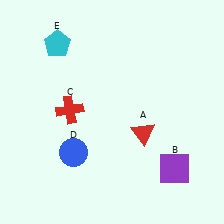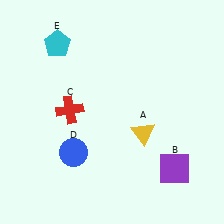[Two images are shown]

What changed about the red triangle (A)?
In Image 1, A is red. In Image 2, it changed to yellow.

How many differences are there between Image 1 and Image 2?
There is 1 difference between the two images.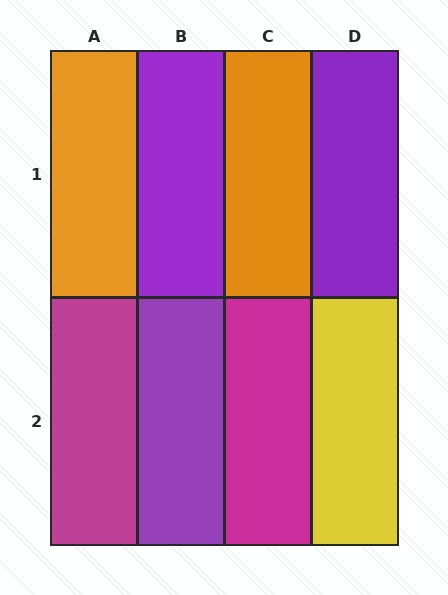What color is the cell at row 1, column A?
Orange.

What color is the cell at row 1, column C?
Orange.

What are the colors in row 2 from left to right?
Magenta, purple, magenta, yellow.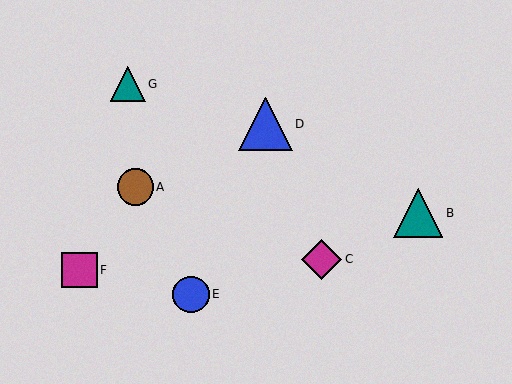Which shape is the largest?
The blue triangle (labeled D) is the largest.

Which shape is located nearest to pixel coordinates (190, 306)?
The blue circle (labeled E) at (191, 294) is nearest to that location.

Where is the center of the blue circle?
The center of the blue circle is at (191, 294).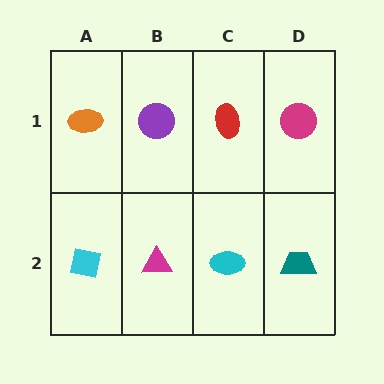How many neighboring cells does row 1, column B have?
3.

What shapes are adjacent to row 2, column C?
A red ellipse (row 1, column C), a magenta triangle (row 2, column B), a teal trapezoid (row 2, column D).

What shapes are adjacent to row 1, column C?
A cyan ellipse (row 2, column C), a purple circle (row 1, column B), a magenta circle (row 1, column D).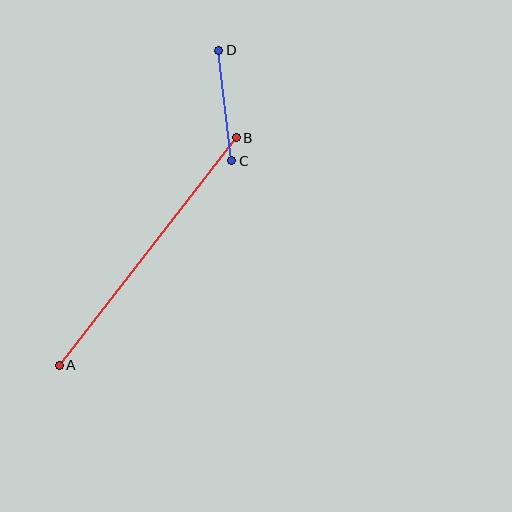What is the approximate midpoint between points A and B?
The midpoint is at approximately (148, 252) pixels.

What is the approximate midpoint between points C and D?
The midpoint is at approximately (225, 106) pixels.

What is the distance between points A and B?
The distance is approximately 288 pixels.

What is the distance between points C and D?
The distance is approximately 111 pixels.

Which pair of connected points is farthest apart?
Points A and B are farthest apart.